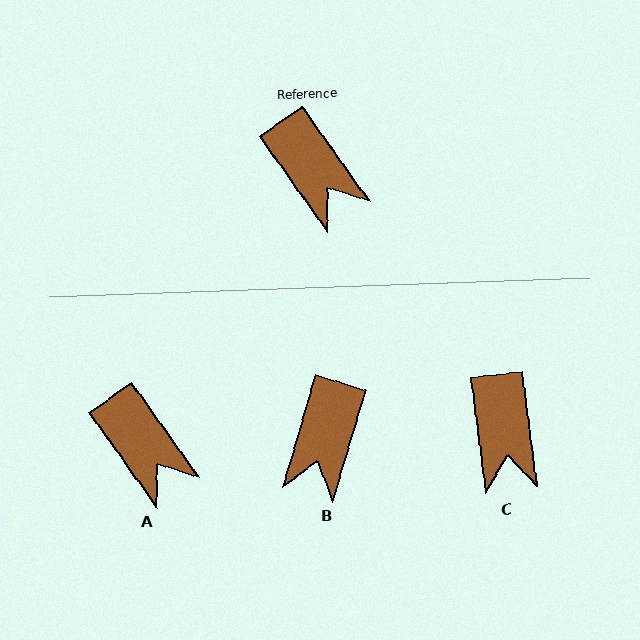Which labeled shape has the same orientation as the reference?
A.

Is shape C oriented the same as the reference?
No, it is off by about 28 degrees.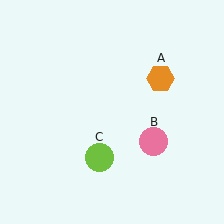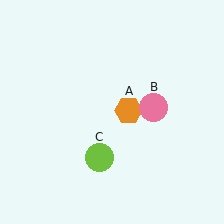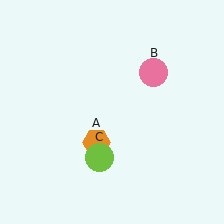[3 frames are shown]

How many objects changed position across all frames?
2 objects changed position: orange hexagon (object A), pink circle (object B).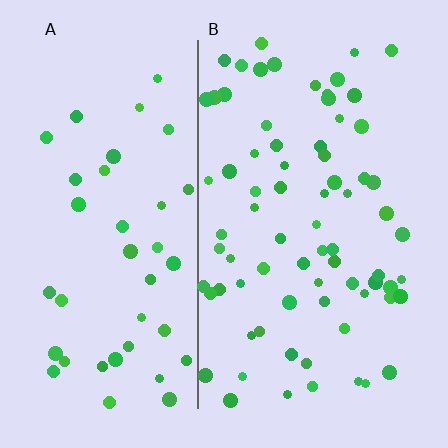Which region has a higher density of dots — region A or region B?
B (the right).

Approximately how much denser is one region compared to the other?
Approximately 1.8× — region B over region A.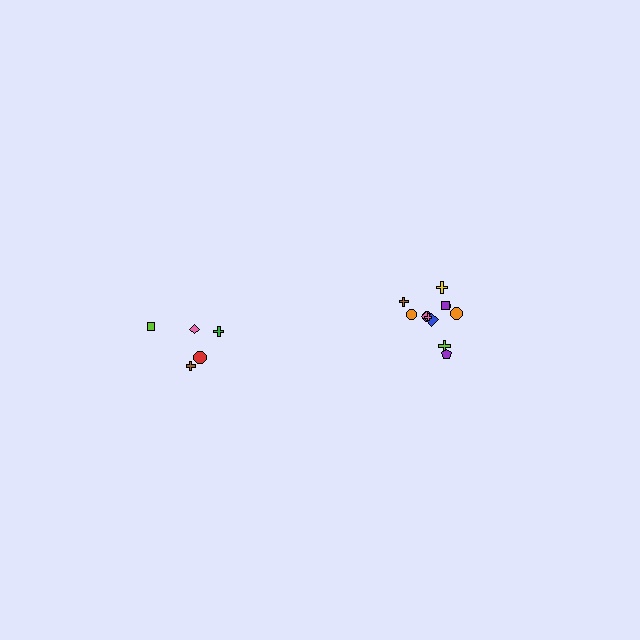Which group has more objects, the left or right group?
The right group.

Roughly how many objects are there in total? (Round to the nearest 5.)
Roughly 15 objects in total.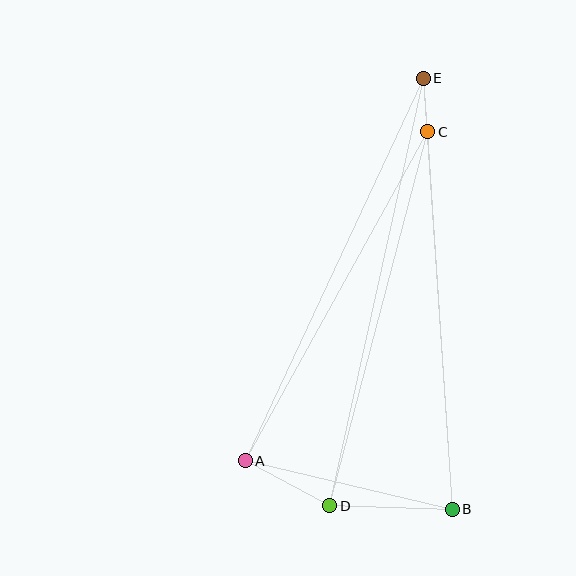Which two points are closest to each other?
Points C and E are closest to each other.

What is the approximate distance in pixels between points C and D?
The distance between C and D is approximately 387 pixels.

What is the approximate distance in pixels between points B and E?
The distance between B and E is approximately 432 pixels.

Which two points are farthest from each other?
Points D and E are farthest from each other.